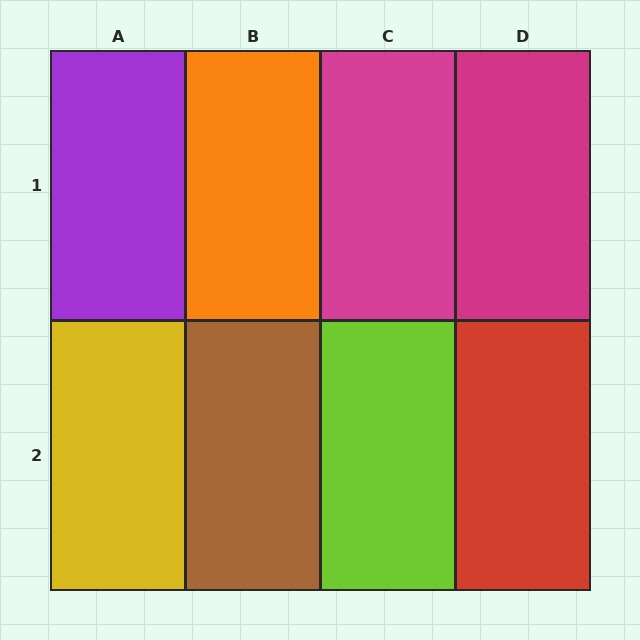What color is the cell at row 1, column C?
Magenta.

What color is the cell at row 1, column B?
Orange.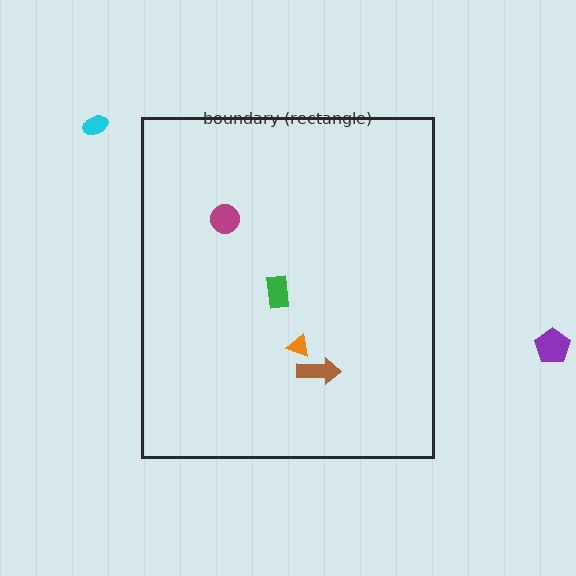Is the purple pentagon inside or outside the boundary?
Outside.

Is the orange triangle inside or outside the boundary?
Inside.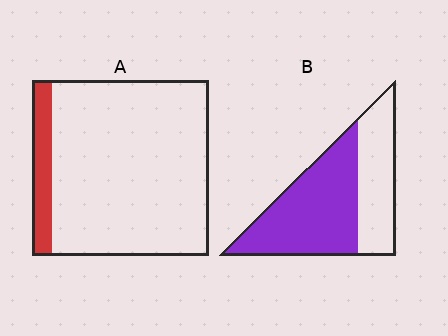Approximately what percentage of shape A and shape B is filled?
A is approximately 10% and B is approximately 60%.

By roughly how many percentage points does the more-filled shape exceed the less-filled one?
By roughly 50 percentage points (B over A).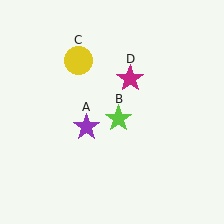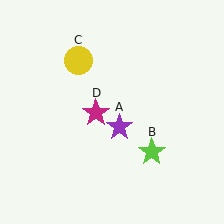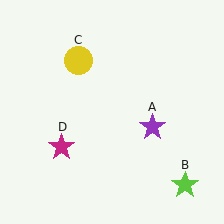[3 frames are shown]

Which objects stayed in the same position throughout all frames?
Yellow circle (object C) remained stationary.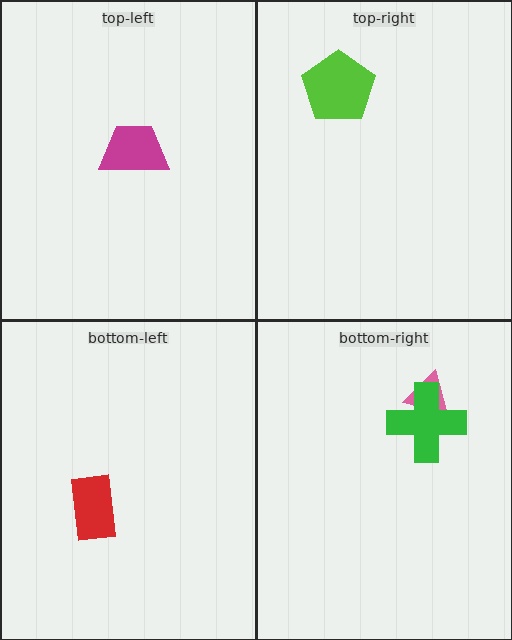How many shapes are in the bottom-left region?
1.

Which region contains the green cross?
The bottom-right region.